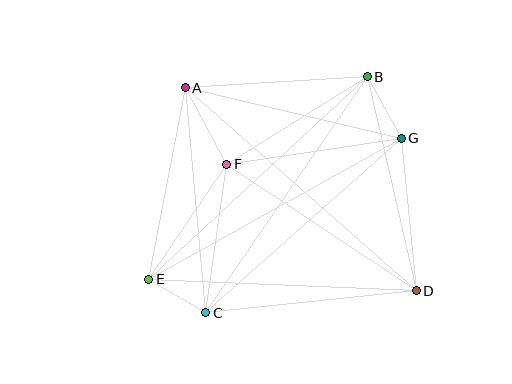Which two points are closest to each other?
Points C and E are closest to each other.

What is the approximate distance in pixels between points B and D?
The distance between B and D is approximately 219 pixels.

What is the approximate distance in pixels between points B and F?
The distance between B and F is approximately 166 pixels.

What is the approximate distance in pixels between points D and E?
The distance between D and E is approximately 268 pixels.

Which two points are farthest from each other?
Points A and D are farthest from each other.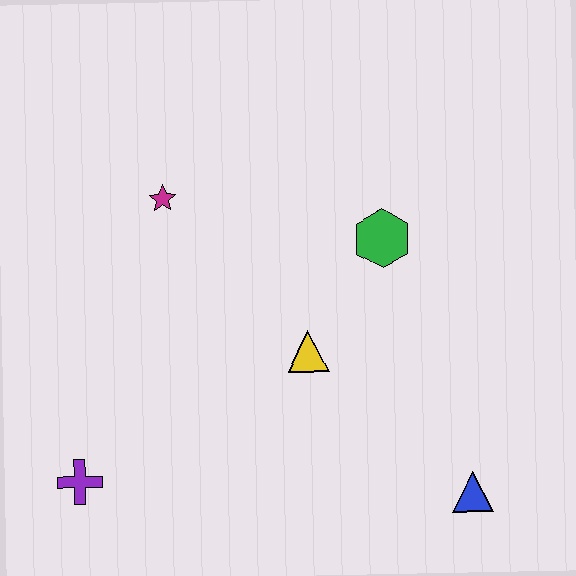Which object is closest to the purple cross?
The yellow triangle is closest to the purple cross.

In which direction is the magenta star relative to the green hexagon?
The magenta star is to the left of the green hexagon.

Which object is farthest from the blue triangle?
The magenta star is farthest from the blue triangle.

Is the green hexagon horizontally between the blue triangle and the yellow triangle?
Yes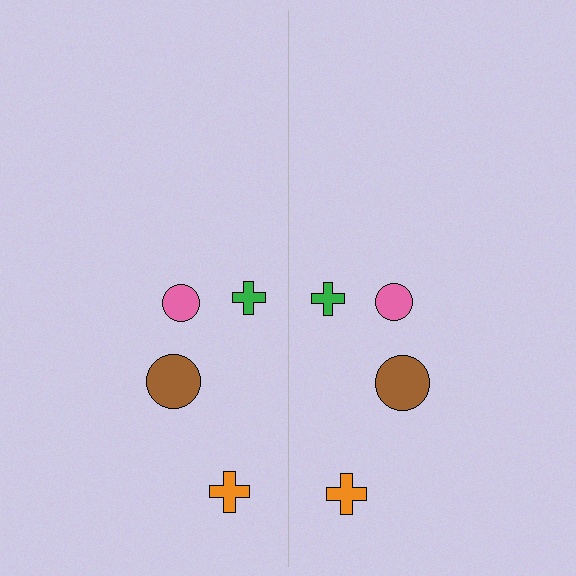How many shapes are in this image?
There are 8 shapes in this image.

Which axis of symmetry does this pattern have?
The pattern has a vertical axis of symmetry running through the center of the image.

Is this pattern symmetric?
Yes, this pattern has bilateral (reflection) symmetry.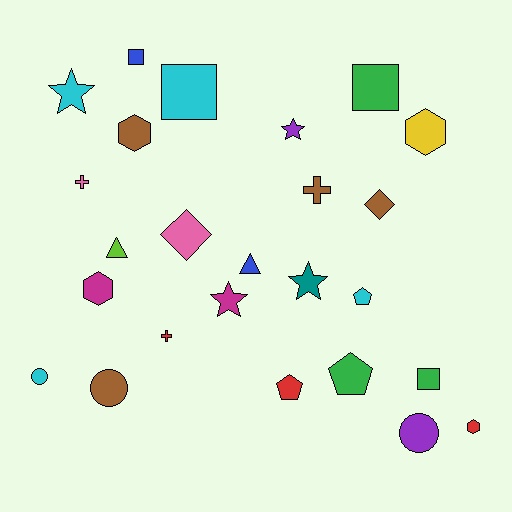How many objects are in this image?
There are 25 objects.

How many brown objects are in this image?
There are 4 brown objects.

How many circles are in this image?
There are 3 circles.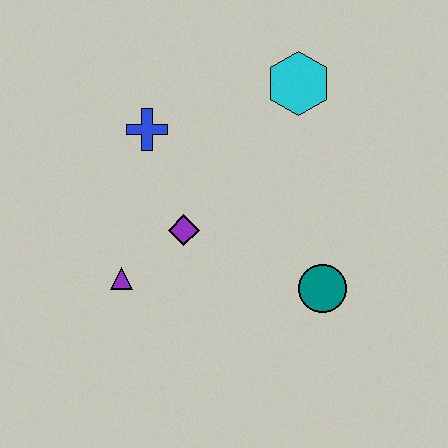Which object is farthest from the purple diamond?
The cyan hexagon is farthest from the purple diamond.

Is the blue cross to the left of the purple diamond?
Yes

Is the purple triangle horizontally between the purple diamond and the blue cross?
No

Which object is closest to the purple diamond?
The purple triangle is closest to the purple diamond.